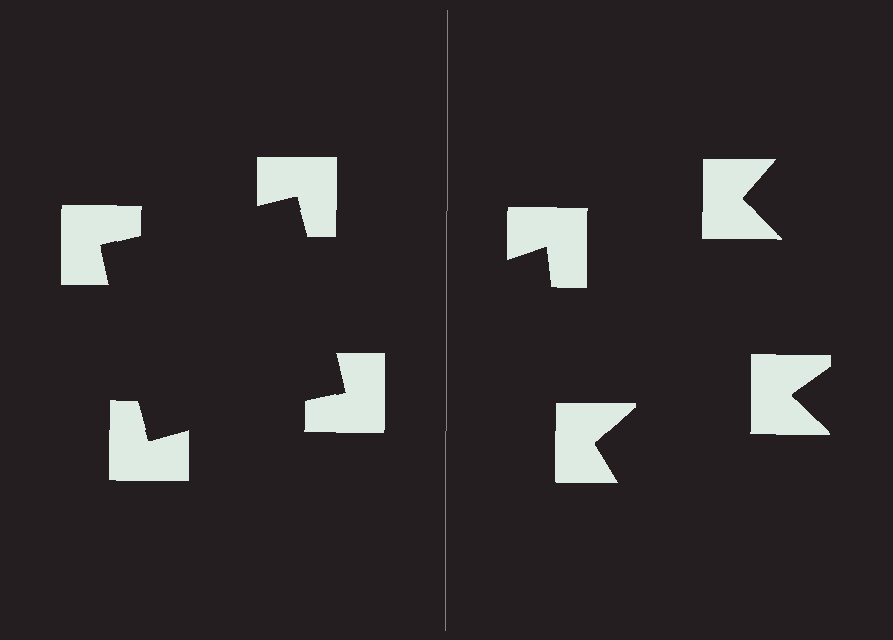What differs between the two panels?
The notched squares are positioned identically on both sides; only the wedge orientations differ. On the left they align to a square; on the right they are misaligned.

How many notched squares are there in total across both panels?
8 — 4 on each side.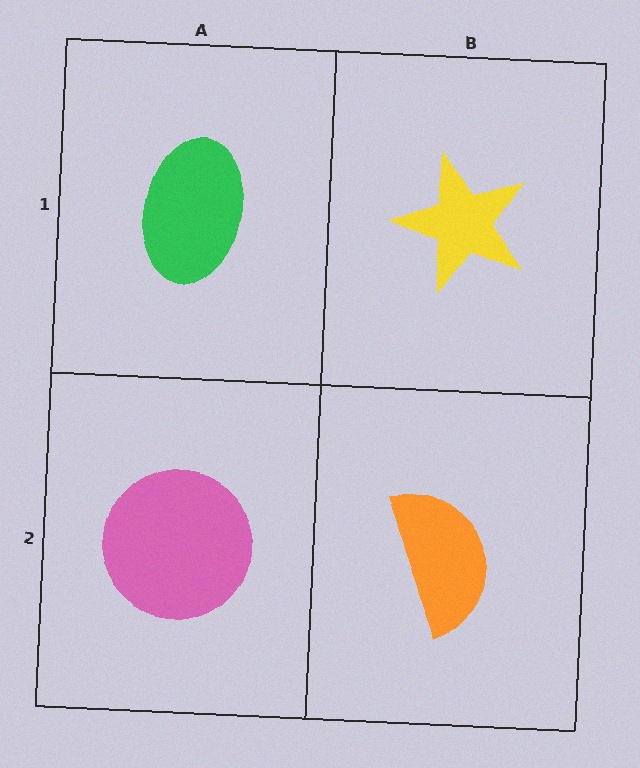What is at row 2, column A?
A pink circle.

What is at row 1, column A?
A green ellipse.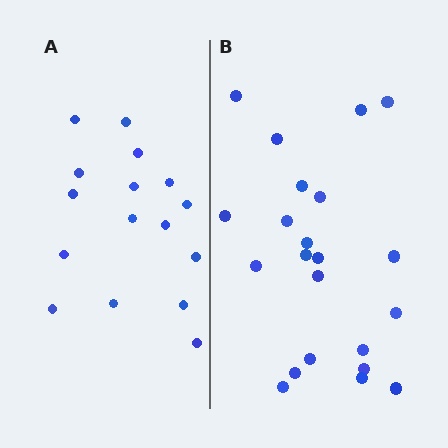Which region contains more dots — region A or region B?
Region B (the right region) has more dots.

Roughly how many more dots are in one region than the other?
Region B has about 6 more dots than region A.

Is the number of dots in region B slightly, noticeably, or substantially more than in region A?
Region B has noticeably more, but not dramatically so. The ratio is roughly 1.4 to 1.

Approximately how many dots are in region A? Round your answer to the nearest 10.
About 20 dots. (The exact count is 16, which rounds to 20.)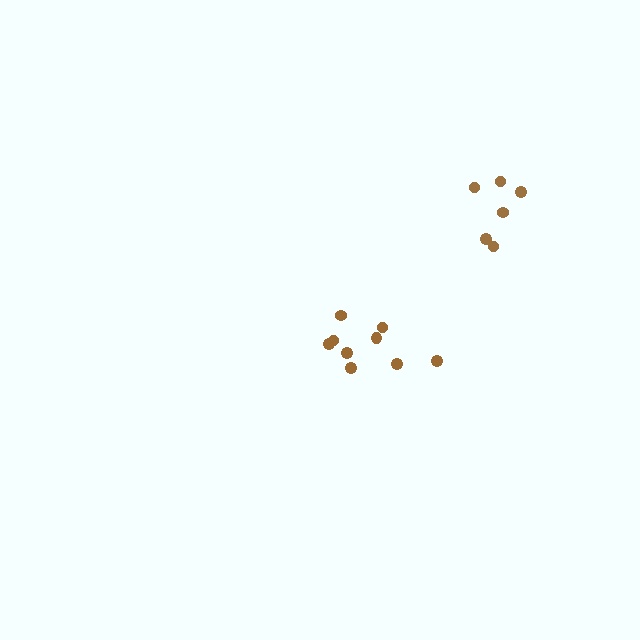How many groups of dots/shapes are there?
There are 2 groups.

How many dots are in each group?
Group 1: 6 dots, Group 2: 9 dots (15 total).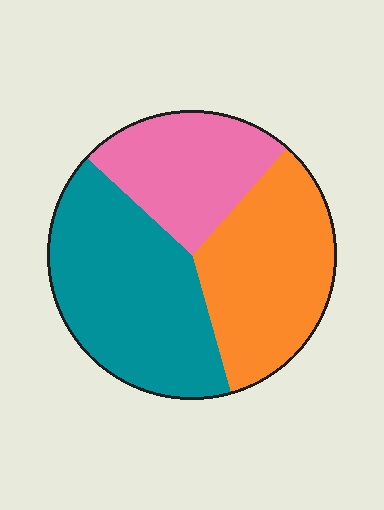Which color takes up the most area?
Teal, at roughly 40%.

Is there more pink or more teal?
Teal.